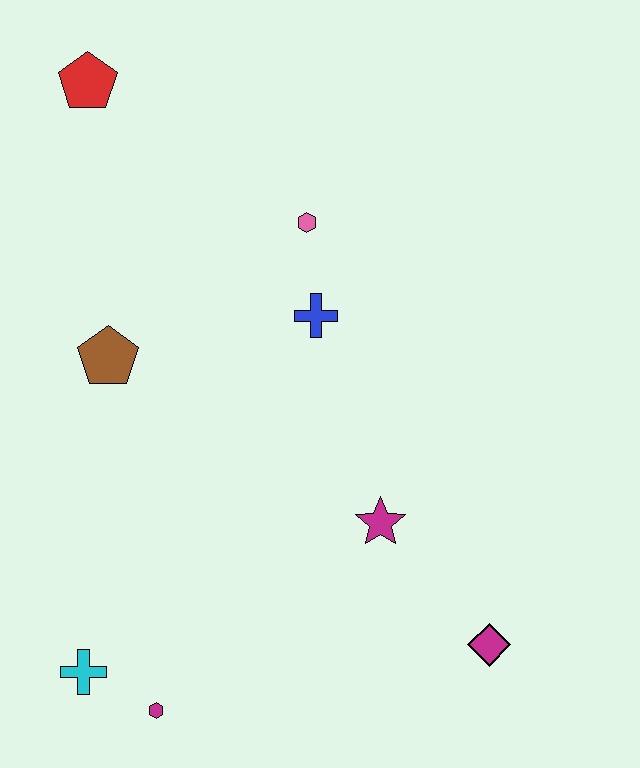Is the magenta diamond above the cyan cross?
Yes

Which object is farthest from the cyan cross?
The red pentagon is farthest from the cyan cross.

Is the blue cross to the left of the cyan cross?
No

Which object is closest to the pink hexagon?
The blue cross is closest to the pink hexagon.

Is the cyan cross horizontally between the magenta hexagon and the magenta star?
No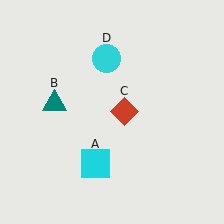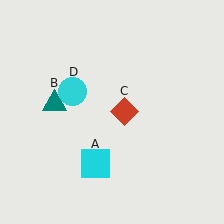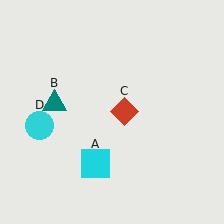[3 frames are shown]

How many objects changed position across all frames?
1 object changed position: cyan circle (object D).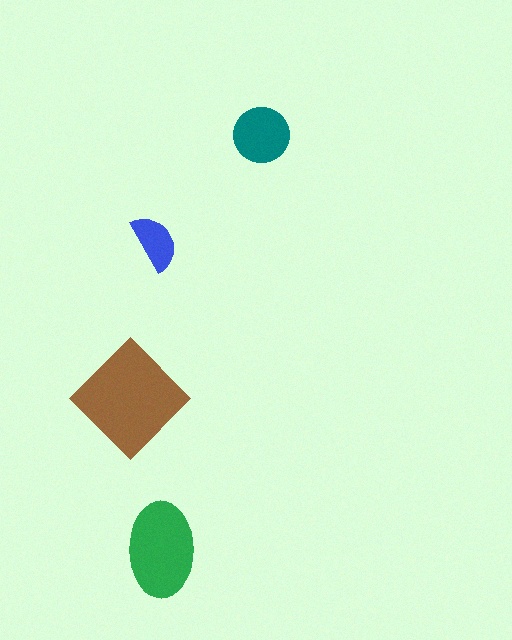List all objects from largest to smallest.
The brown diamond, the green ellipse, the teal circle, the blue semicircle.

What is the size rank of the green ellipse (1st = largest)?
2nd.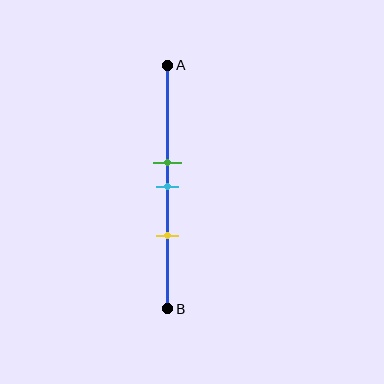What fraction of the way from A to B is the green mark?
The green mark is approximately 40% (0.4) of the way from A to B.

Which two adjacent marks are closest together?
The green and cyan marks are the closest adjacent pair.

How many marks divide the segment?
There are 3 marks dividing the segment.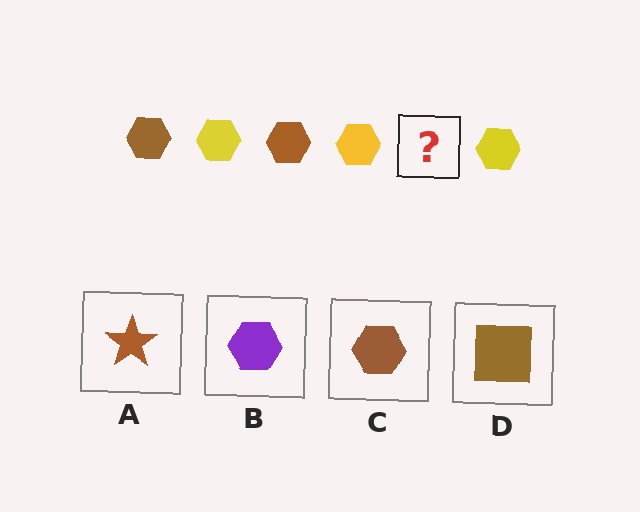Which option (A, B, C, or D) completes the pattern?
C.